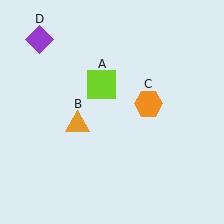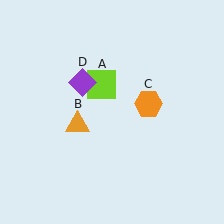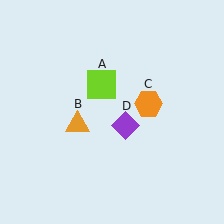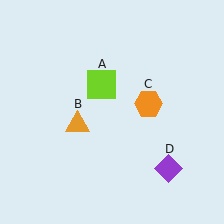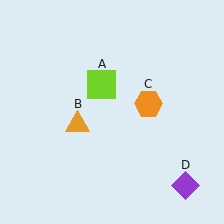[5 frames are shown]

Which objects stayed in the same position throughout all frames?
Lime square (object A) and orange triangle (object B) and orange hexagon (object C) remained stationary.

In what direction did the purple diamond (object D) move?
The purple diamond (object D) moved down and to the right.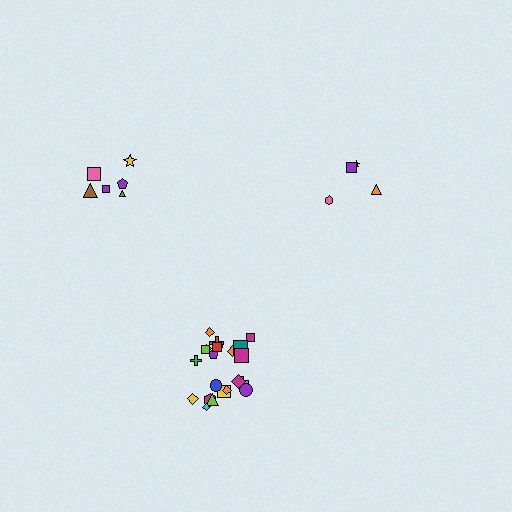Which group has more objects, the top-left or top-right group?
The top-left group.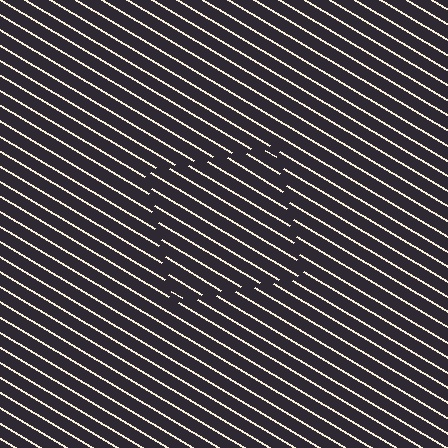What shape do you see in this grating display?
An illusory square. The interior of the shape contains the same grating, shifted by half a period — the contour is defined by the phase discontinuity where line-ends from the inner and outer gratings abut.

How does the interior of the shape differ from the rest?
The interior of the shape contains the same grating, shifted by half a period — the contour is defined by the phase discontinuity where line-ends from the inner and outer gratings abut.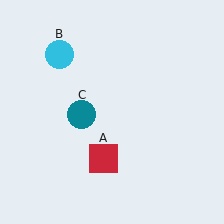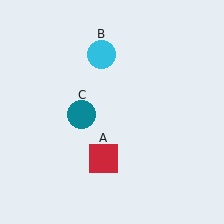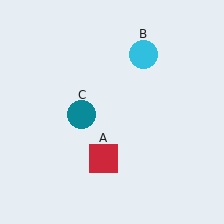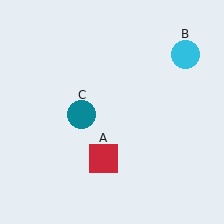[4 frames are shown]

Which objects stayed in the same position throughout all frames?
Red square (object A) and teal circle (object C) remained stationary.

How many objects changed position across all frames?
1 object changed position: cyan circle (object B).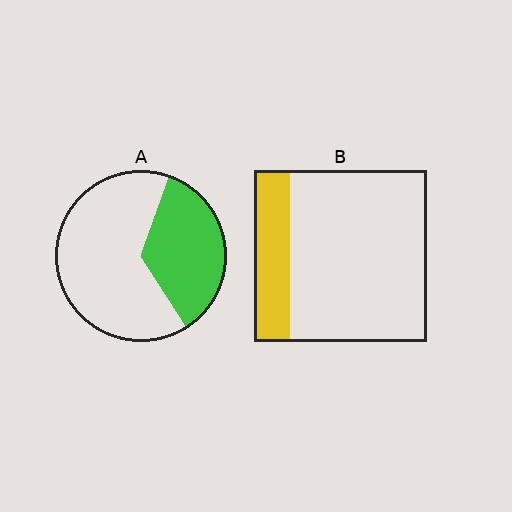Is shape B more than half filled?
No.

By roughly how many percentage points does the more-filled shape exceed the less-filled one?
By roughly 15 percentage points (A over B).